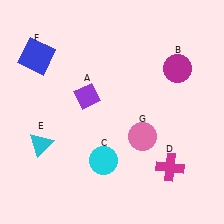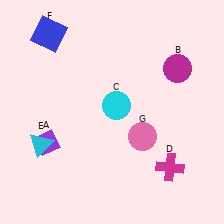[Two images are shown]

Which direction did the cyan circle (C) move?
The cyan circle (C) moved up.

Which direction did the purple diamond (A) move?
The purple diamond (A) moved down.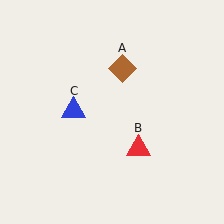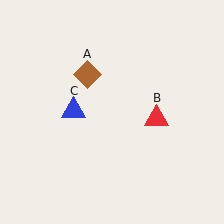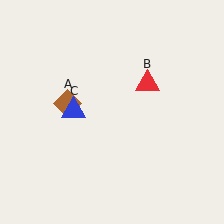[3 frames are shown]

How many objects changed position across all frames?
2 objects changed position: brown diamond (object A), red triangle (object B).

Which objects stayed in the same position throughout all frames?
Blue triangle (object C) remained stationary.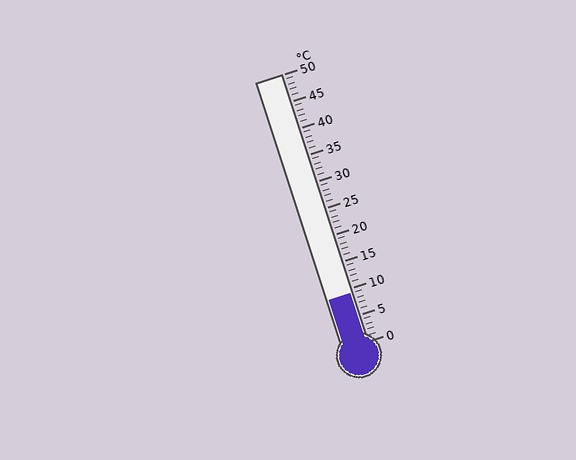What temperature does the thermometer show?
The thermometer shows approximately 9°C.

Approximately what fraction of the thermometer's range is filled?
The thermometer is filled to approximately 20% of its range.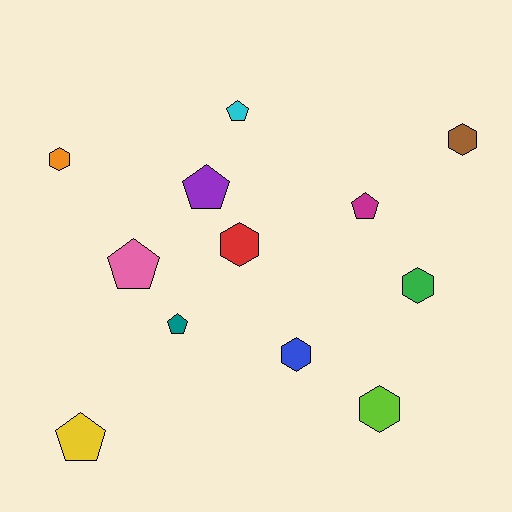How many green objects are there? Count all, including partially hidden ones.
There is 1 green object.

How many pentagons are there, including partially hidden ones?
There are 6 pentagons.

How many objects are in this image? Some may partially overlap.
There are 12 objects.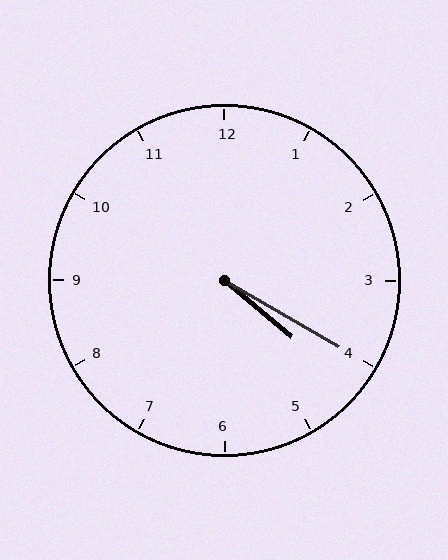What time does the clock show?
4:20.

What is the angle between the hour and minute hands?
Approximately 10 degrees.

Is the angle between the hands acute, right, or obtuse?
It is acute.